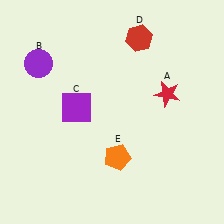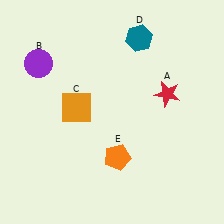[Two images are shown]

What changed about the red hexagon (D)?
In Image 1, D is red. In Image 2, it changed to teal.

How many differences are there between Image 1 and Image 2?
There are 2 differences between the two images.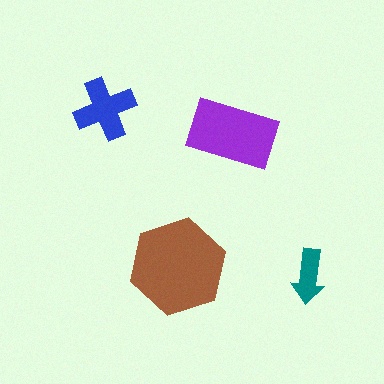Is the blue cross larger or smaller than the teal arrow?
Larger.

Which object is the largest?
The brown hexagon.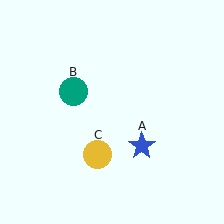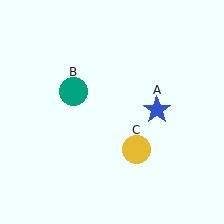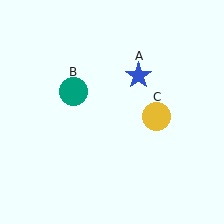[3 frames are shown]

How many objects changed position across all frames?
2 objects changed position: blue star (object A), yellow circle (object C).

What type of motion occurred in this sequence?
The blue star (object A), yellow circle (object C) rotated counterclockwise around the center of the scene.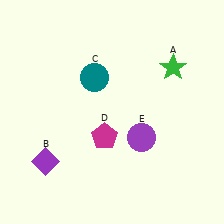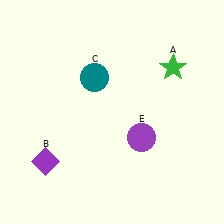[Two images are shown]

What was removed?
The magenta pentagon (D) was removed in Image 2.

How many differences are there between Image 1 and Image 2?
There is 1 difference between the two images.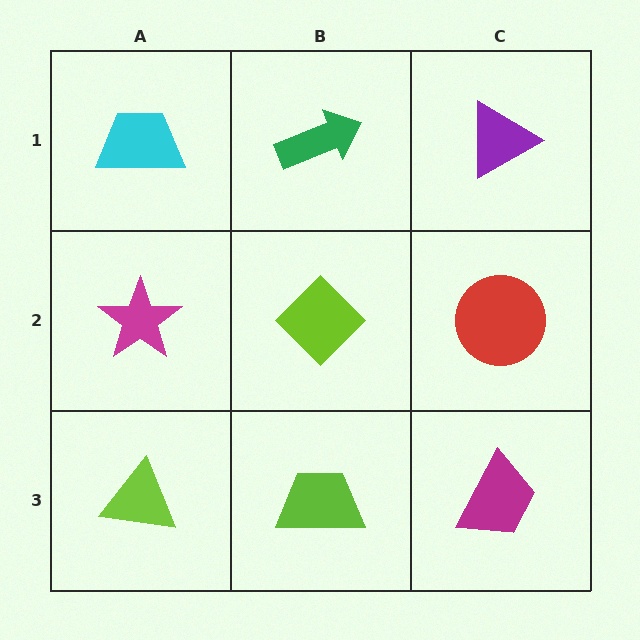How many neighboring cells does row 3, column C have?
2.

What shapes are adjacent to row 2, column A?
A cyan trapezoid (row 1, column A), a lime triangle (row 3, column A), a lime diamond (row 2, column B).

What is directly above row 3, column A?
A magenta star.